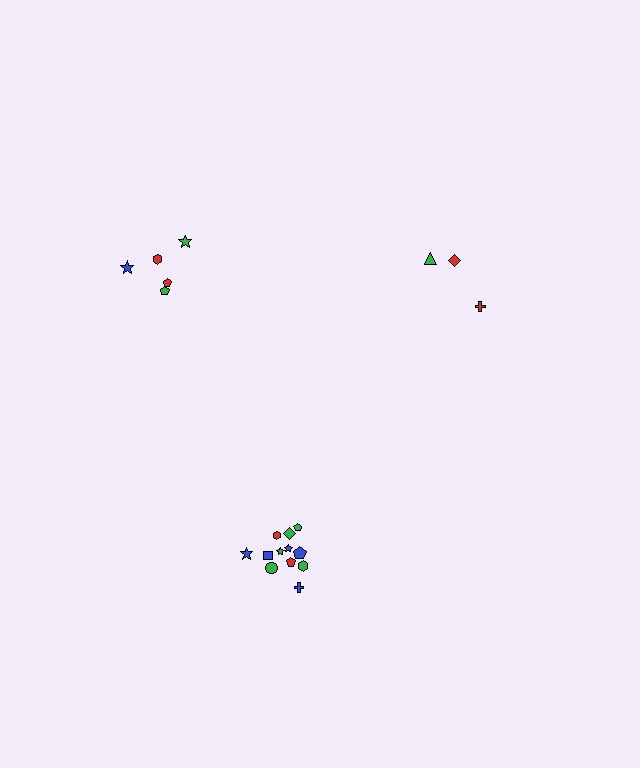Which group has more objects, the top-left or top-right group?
The top-left group.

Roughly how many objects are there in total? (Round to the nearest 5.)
Roughly 20 objects in total.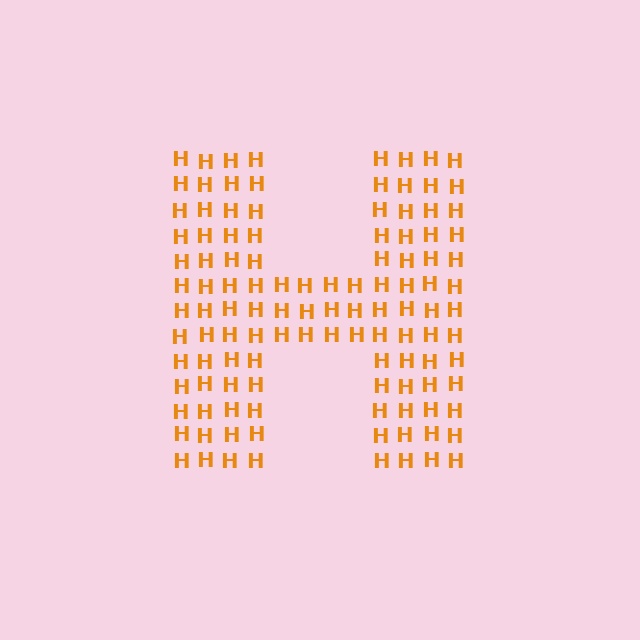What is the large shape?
The large shape is the letter H.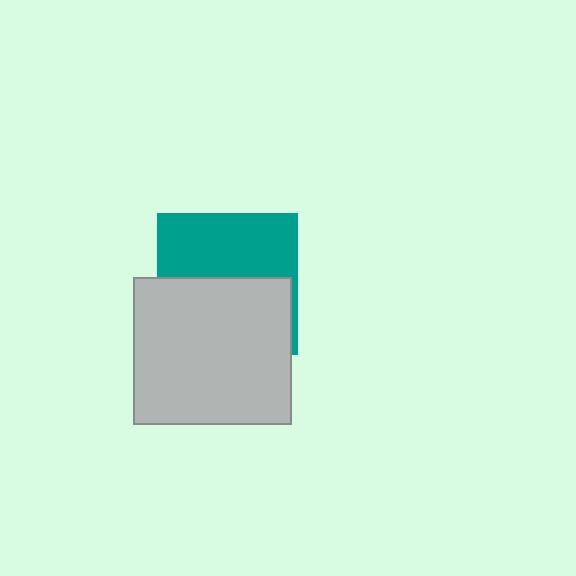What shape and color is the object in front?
The object in front is a light gray rectangle.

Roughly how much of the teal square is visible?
About half of it is visible (roughly 47%).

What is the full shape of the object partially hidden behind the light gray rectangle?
The partially hidden object is a teal square.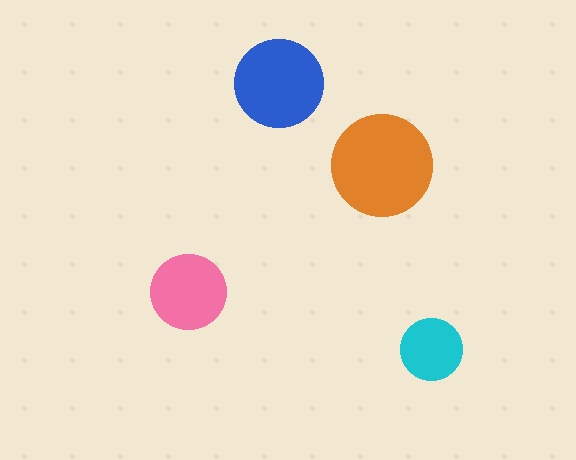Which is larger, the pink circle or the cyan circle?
The pink one.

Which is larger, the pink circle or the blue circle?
The blue one.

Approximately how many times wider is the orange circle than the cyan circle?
About 1.5 times wider.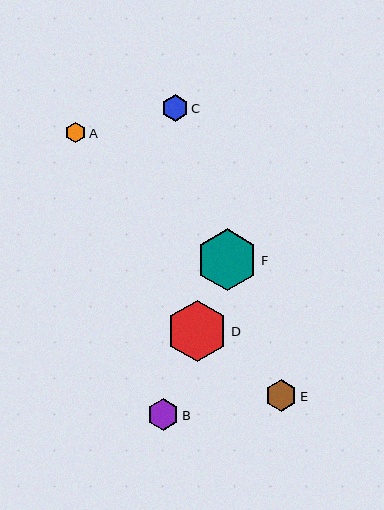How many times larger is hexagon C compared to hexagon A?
Hexagon C is approximately 1.3 times the size of hexagon A.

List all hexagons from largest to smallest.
From largest to smallest: F, D, E, B, C, A.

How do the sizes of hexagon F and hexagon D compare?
Hexagon F and hexagon D are approximately the same size.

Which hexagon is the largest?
Hexagon F is the largest with a size of approximately 62 pixels.